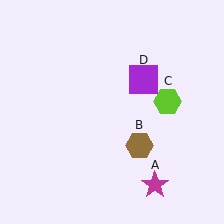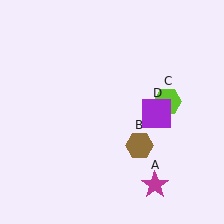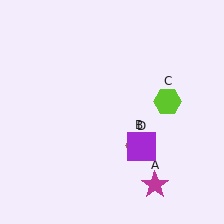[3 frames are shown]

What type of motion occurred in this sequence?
The purple square (object D) rotated clockwise around the center of the scene.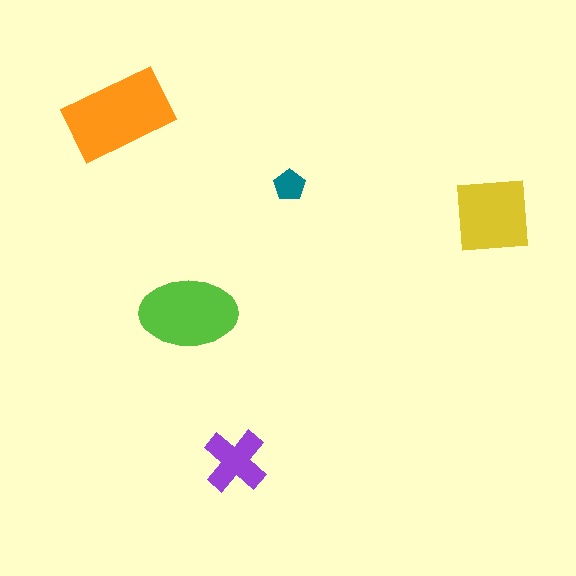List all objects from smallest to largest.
The teal pentagon, the purple cross, the yellow square, the lime ellipse, the orange rectangle.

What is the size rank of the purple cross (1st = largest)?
4th.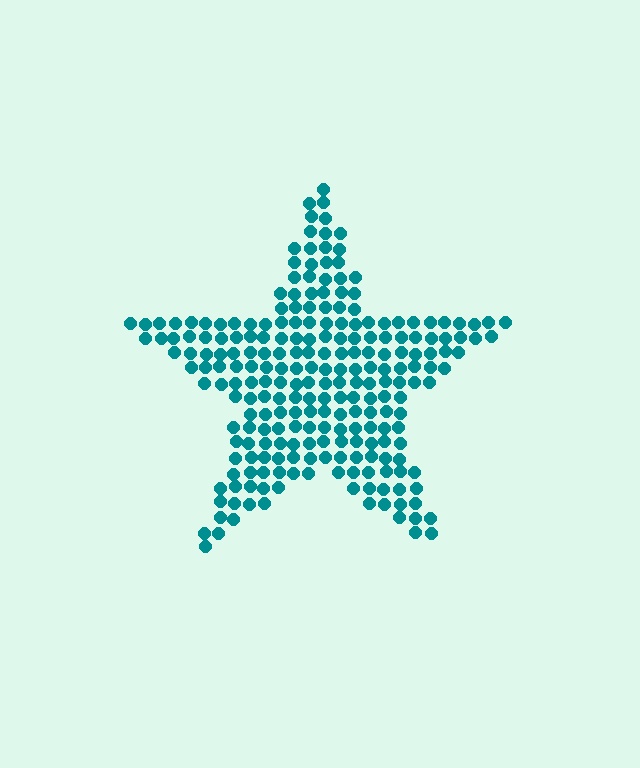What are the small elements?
The small elements are circles.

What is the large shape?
The large shape is a star.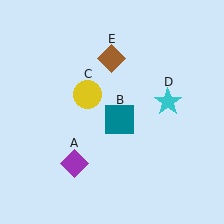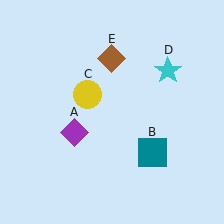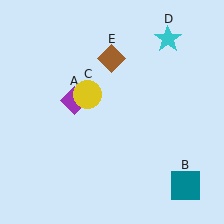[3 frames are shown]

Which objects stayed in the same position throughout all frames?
Yellow circle (object C) and brown diamond (object E) remained stationary.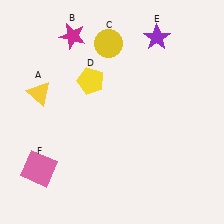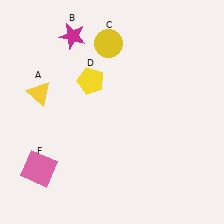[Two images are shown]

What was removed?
The purple star (E) was removed in Image 2.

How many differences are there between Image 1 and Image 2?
There is 1 difference between the two images.